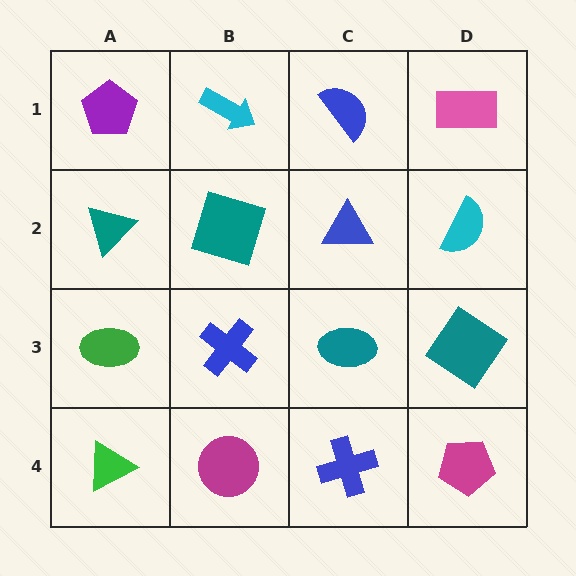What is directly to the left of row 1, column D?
A blue semicircle.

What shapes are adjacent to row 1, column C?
A blue triangle (row 2, column C), a cyan arrow (row 1, column B), a pink rectangle (row 1, column D).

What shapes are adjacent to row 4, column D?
A teal diamond (row 3, column D), a blue cross (row 4, column C).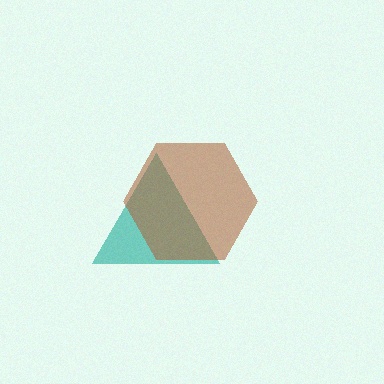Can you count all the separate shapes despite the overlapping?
Yes, there are 2 separate shapes.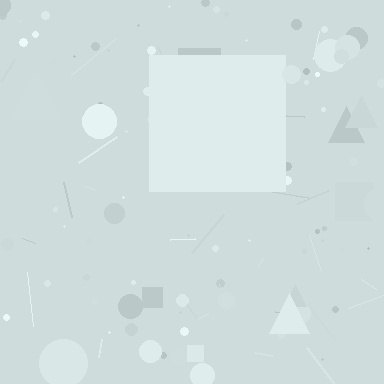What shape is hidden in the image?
A square is hidden in the image.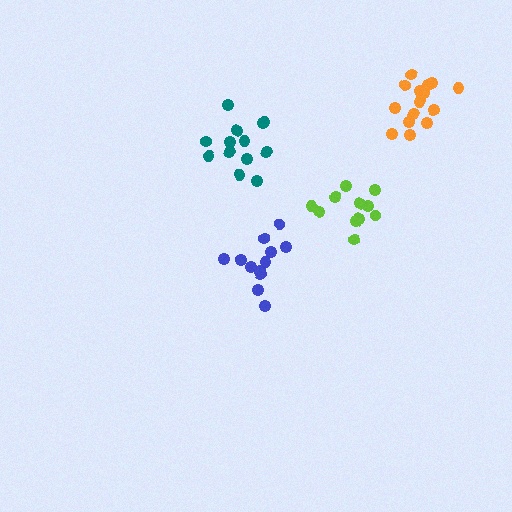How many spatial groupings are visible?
There are 4 spatial groupings.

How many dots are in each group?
Group 1: 13 dots, Group 2: 16 dots, Group 3: 11 dots, Group 4: 13 dots (53 total).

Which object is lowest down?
The blue cluster is bottommost.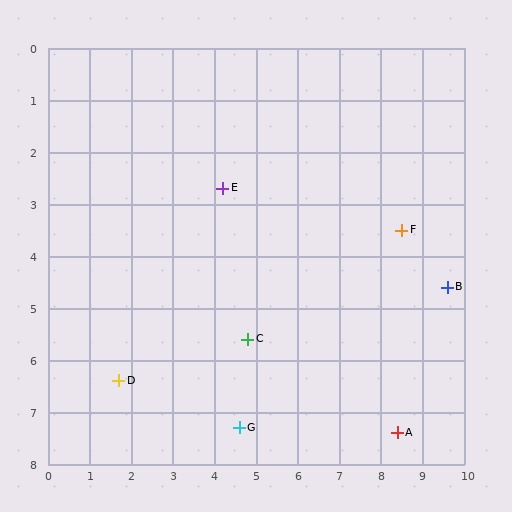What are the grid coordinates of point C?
Point C is at approximately (4.8, 5.6).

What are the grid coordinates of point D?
Point D is at approximately (1.7, 6.4).